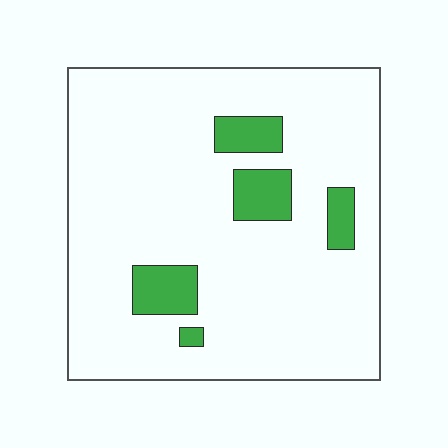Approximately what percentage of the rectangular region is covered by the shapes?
Approximately 10%.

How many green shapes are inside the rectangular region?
5.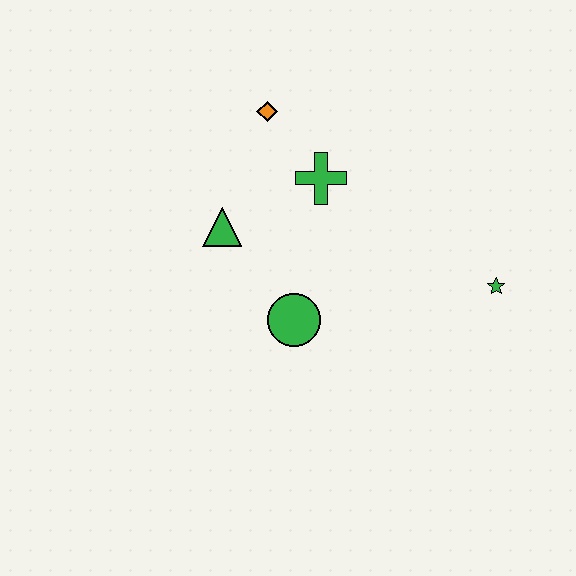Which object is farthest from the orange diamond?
The green star is farthest from the orange diamond.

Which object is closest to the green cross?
The orange diamond is closest to the green cross.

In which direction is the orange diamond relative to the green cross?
The orange diamond is above the green cross.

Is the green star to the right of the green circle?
Yes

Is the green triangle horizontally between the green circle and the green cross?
No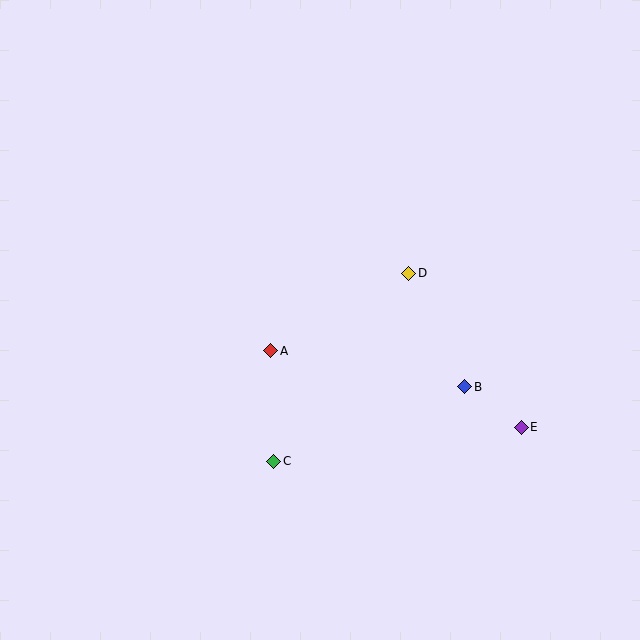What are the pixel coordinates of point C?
Point C is at (274, 461).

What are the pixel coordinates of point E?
Point E is at (521, 427).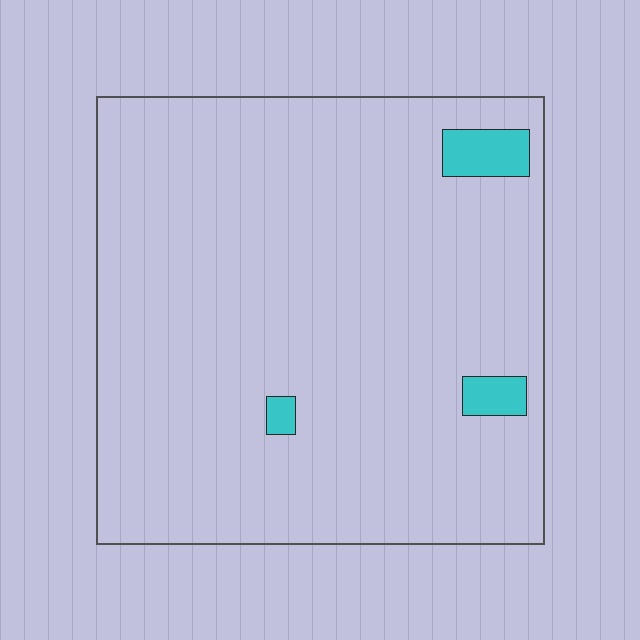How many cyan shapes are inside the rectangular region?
3.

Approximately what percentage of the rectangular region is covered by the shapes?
Approximately 5%.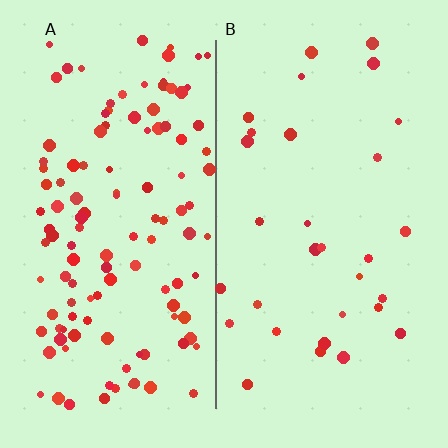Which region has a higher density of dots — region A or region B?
A (the left).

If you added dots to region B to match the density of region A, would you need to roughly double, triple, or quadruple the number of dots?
Approximately quadruple.